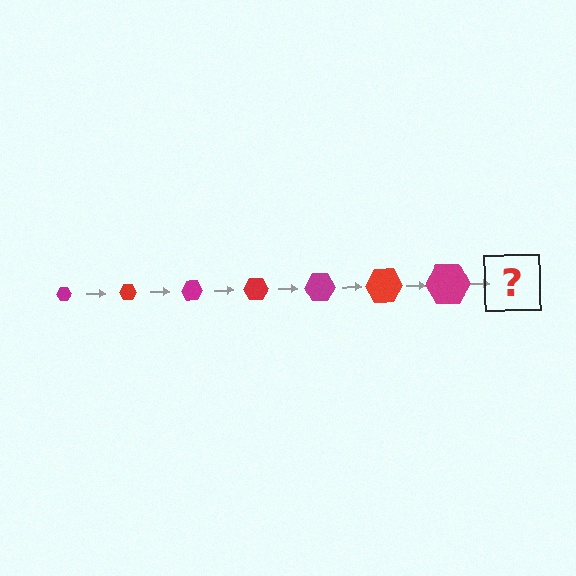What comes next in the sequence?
The next element should be a red hexagon, larger than the previous one.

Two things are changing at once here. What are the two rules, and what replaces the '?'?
The two rules are that the hexagon grows larger each step and the color cycles through magenta and red. The '?' should be a red hexagon, larger than the previous one.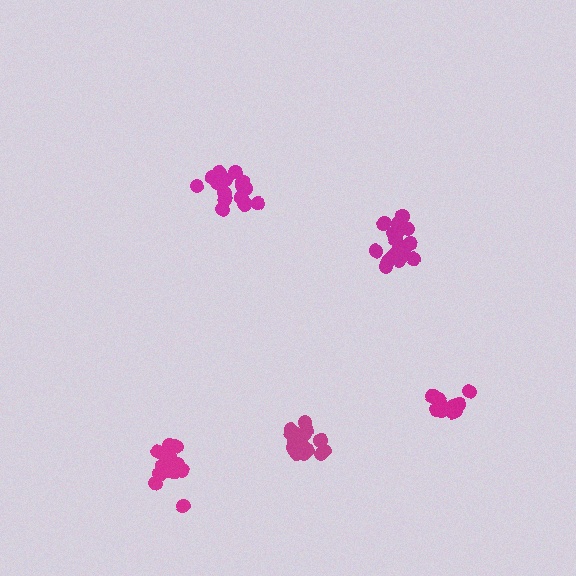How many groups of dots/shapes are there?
There are 5 groups.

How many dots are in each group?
Group 1: 18 dots, Group 2: 15 dots, Group 3: 16 dots, Group 4: 15 dots, Group 5: 17 dots (81 total).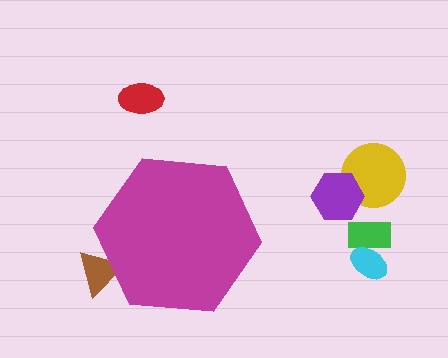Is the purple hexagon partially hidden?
No, the purple hexagon is fully visible.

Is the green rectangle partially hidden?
No, the green rectangle is fully visible.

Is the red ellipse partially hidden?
No, the red ellipse is fully visible.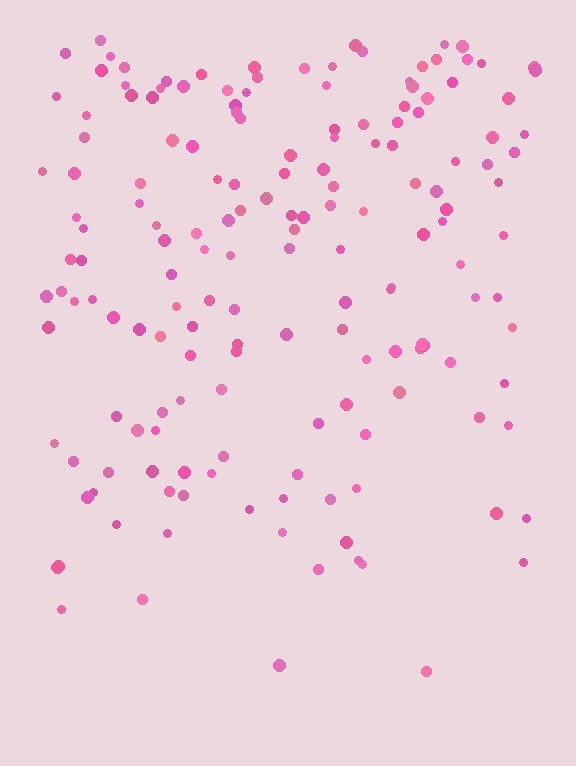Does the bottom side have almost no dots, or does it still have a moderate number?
Still a moderate number, just noticeably fewer than the top.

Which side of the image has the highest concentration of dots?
The top.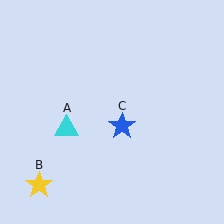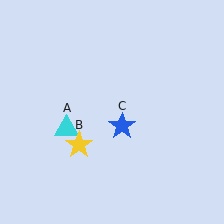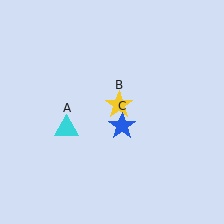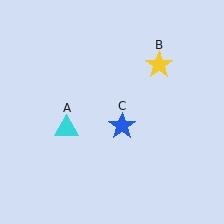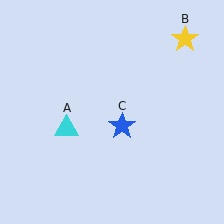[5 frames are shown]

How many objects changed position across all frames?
1 object changed position: yellow star (object B).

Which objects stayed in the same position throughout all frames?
Cyan triangle (object A) and blue star (object C) remained stationary.